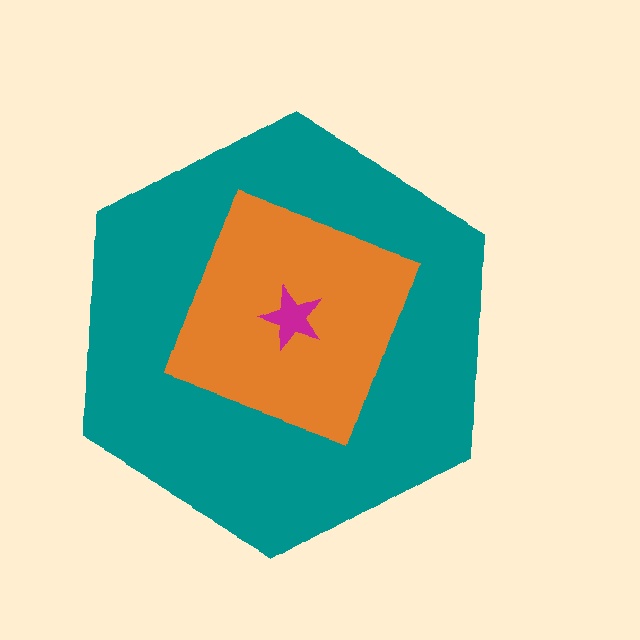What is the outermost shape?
The teal hexagon.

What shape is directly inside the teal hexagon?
The orange diamond.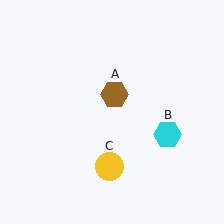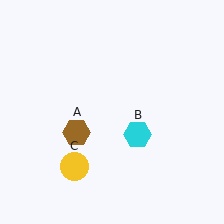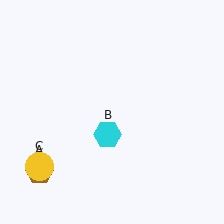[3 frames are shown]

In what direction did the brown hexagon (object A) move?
The brown hexagon (object A) moved down and to the left.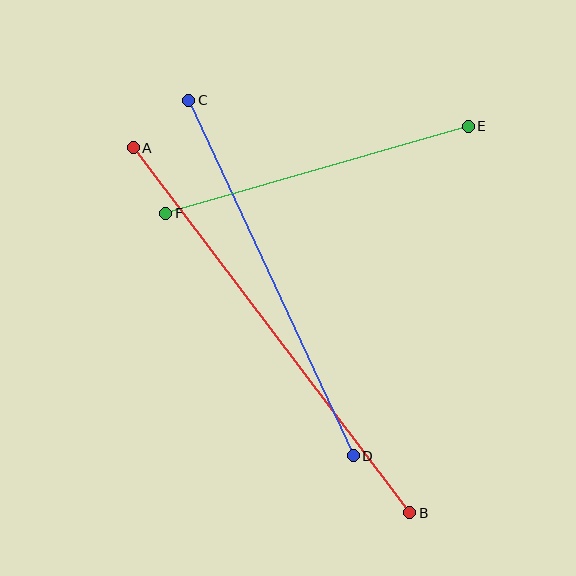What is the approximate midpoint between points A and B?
The midpoint is at approximately (271, 330) pixels.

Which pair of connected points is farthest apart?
Points A and B are farthest apart.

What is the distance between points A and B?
The distance is approximately 458 pixels.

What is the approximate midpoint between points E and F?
The midpoint is at approximately (317, 170) pixels.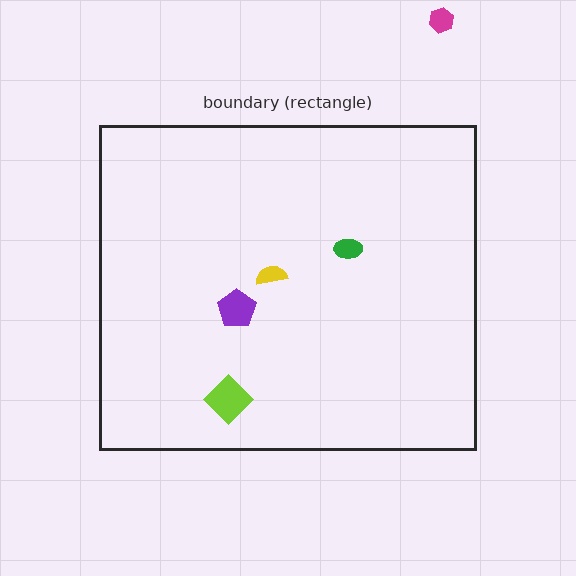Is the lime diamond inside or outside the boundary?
Inside.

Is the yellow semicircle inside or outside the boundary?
Inside.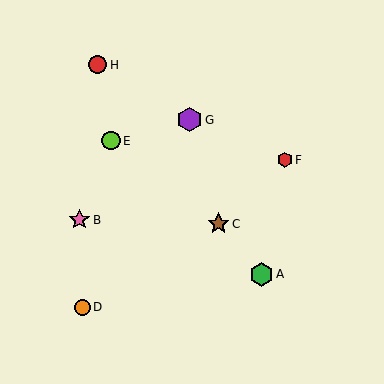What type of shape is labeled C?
Shape C is a brown star.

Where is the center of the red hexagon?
The center of the red hexagon is at (285, 160).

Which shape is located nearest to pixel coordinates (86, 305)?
The orange circle (labeled D) at (82, 307) is nearest to that location.